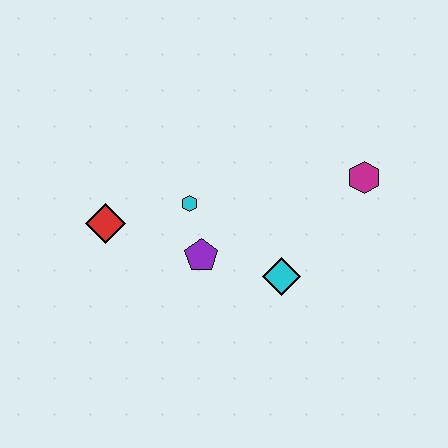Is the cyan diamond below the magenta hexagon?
Yes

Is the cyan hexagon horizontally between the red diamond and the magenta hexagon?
Yes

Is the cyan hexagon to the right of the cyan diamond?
No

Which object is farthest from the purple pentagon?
The magenta hexagon is farthest from the purple pentagon.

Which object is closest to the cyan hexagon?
The purple pentagon is closest to the cyan hexagon.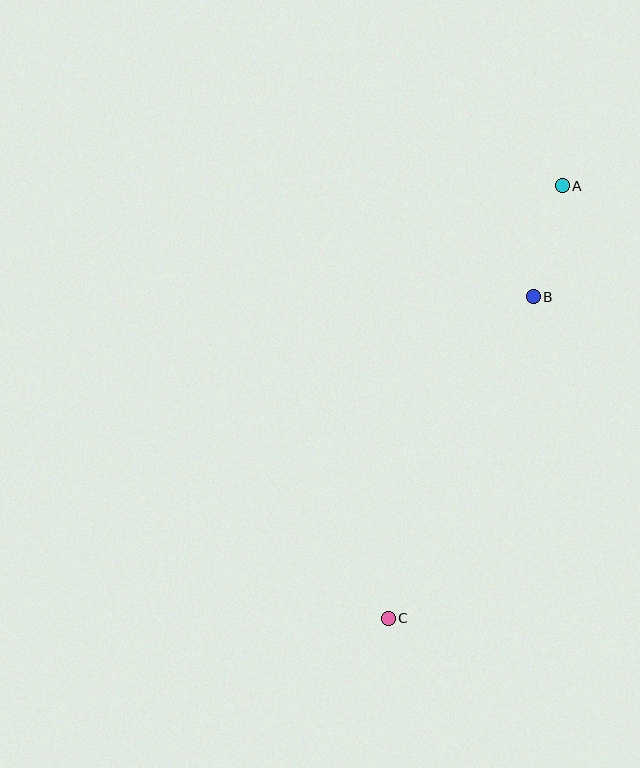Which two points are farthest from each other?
Points A and C are farthest from each other.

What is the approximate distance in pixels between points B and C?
The distance between B and C is approximately 353 pixels.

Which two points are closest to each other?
Points A and B are closest to each other.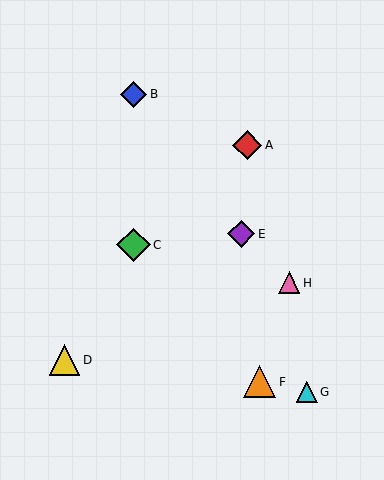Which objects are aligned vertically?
Objects B, C are aligned vertically.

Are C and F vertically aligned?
No, C is at x≈133 and F is at x≈260.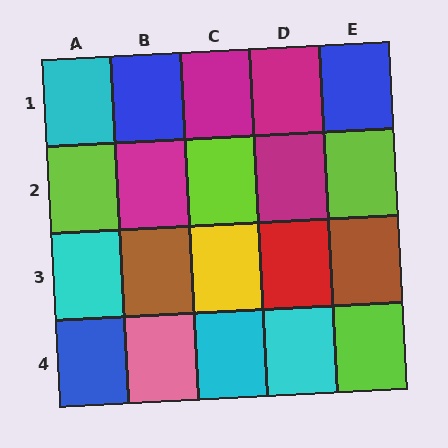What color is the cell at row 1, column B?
Blue.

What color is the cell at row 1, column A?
Cyan.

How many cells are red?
1 cell is red.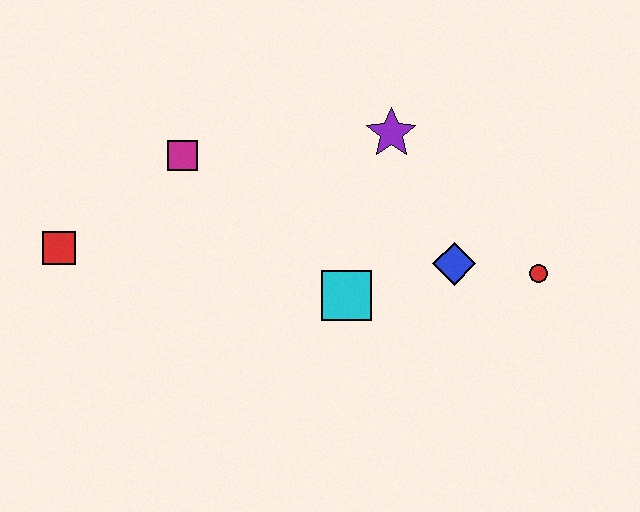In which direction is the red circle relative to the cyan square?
The red circle is to the right of the cyan square.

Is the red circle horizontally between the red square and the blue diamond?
No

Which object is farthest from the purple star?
The red square is farthest from the purple star.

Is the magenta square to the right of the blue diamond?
No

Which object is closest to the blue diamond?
The red circle is closest to the blue diamond.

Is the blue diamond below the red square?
Yes